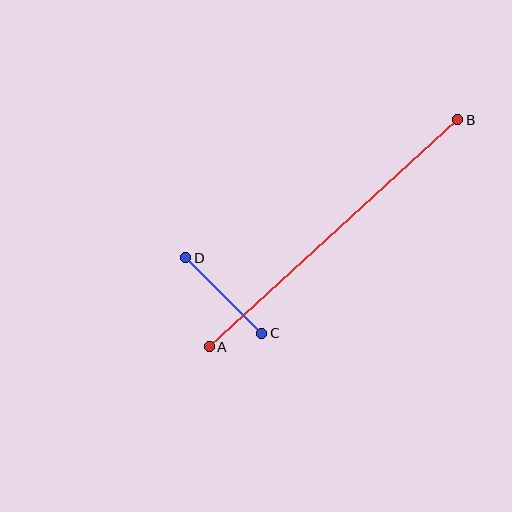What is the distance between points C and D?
The distance is approximately 107 pixels.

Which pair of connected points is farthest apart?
Points A and B are farthest apart.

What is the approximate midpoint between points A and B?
The midpoint is at approximately (334, 233) pixels.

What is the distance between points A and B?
The distance is approximately 337 pixels.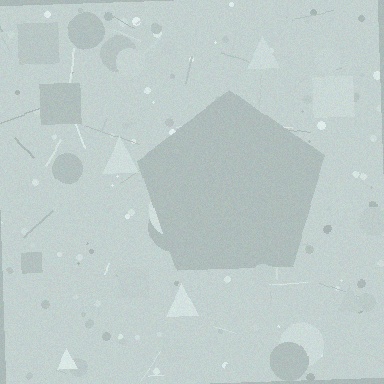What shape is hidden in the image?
A pentagon is hidden in the image.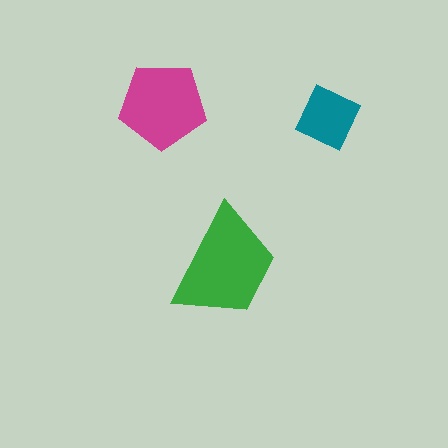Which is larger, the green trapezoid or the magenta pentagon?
The green trapezoid.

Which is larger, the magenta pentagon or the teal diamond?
The magenta pentagon.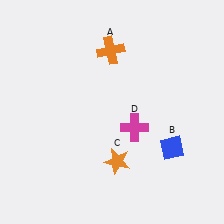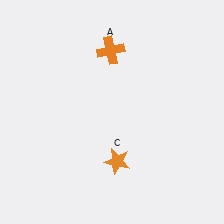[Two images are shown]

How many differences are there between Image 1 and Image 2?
There are 2 differences between the two images.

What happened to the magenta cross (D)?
The magenta cross (D) was removed in Image 2. It was in the bottom-right area of Image 1.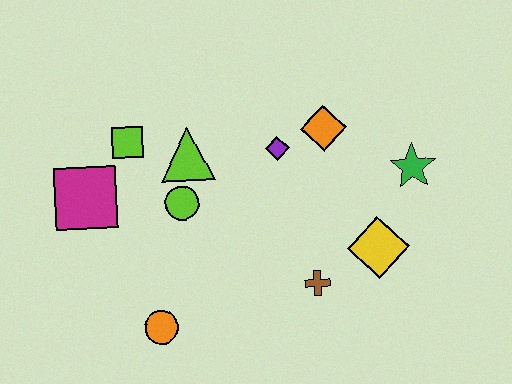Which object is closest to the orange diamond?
The purple diamond is closest to the orange diamond.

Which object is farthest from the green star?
The magenta square is farthest from the green star.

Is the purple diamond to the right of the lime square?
Yes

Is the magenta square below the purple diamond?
Yes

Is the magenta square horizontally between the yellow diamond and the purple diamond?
No